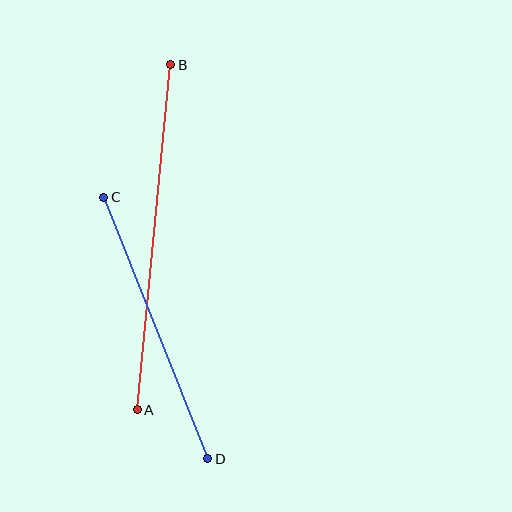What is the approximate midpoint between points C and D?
The midpoint is at approximately (156, 328) pixels.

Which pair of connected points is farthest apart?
Points A and B are farthest apart.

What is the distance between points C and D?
The distance is approximately 282 pixels.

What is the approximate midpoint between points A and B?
The midpoint is at approximately (154, 237) pixels.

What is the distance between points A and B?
The distance is approximately 347 pixels.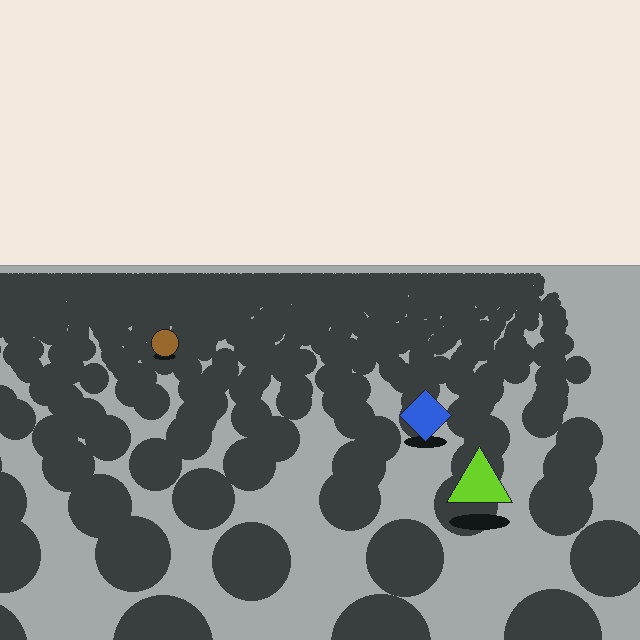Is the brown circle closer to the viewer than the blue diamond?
No. The blue diamond is closer — you can tell from the texture gradient: the ground texture is coarser near it.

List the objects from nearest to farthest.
From nearest to farthest: the lime triangle, the blue diamond, the brown circle.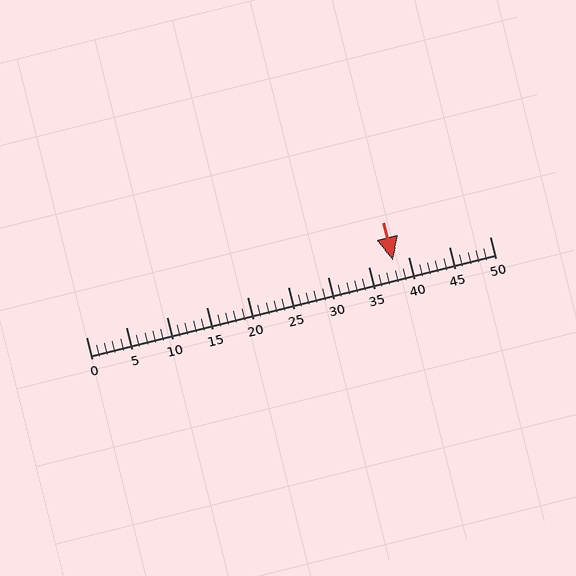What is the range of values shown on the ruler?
The ruler shows values from 0 to 50.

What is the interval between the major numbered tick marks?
The major tick marks are spaced 5 units apart.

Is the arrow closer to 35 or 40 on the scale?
The arrow is closer to 40.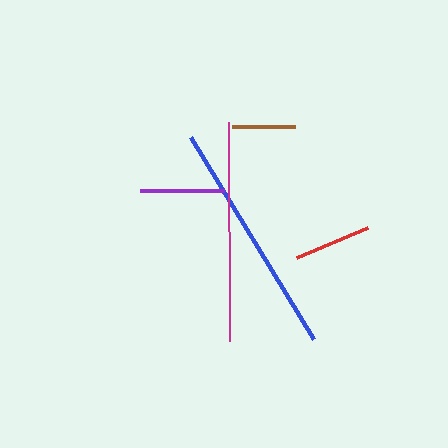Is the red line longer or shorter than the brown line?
The red line is longer than the brown line.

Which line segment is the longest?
The blue line is the longest at approximately 237 pixels.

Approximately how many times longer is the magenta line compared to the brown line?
The magenta line is approximately 3.5 times the length of the brown line.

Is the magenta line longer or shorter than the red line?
The magenta line is longer than the red line.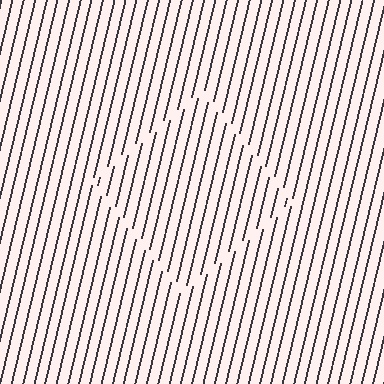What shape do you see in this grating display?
An illusory square. The interior of the shape contains the same grating, shifted by half a period — the contour is defined by the phase discontinuity where line-ends from the inner and outer gratings abut.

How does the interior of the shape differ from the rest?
The interior of the shape contains the same grating, shifted by half a period — the contour is defined by the phase discontinuity where line-ends from the inner and outer gratings abut.